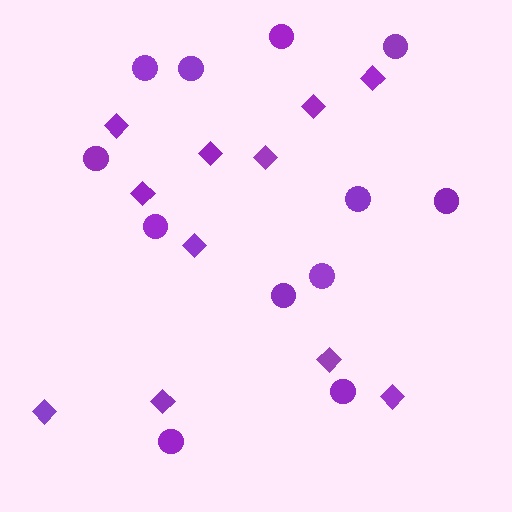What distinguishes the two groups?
There are 2 groups: one group of circles (12) and one group of diamonds (11).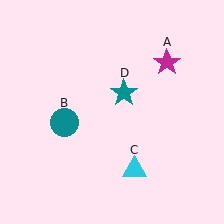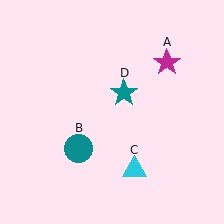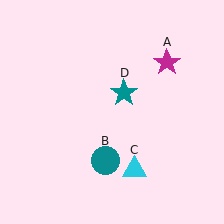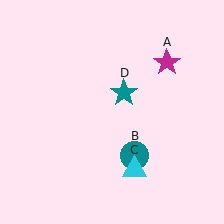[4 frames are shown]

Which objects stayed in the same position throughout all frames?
Magenta star (object A) and cyan triangle (object C) and teal star (object D) remained stationary.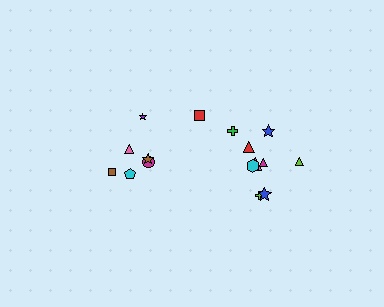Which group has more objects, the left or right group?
The right group.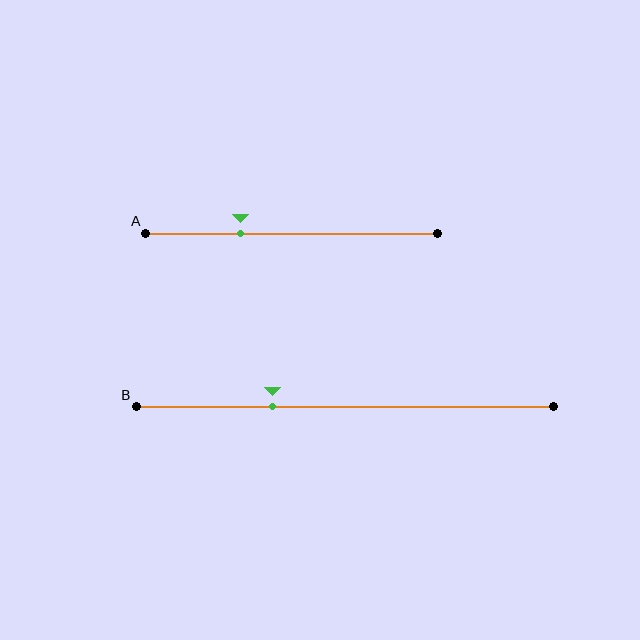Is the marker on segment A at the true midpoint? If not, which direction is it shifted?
No, the marker on segment A is shifted to the left by about 18% of the segment length.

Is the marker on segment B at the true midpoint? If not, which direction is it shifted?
No, the marker on segment B is shifted to the left by about 17% of the segment length.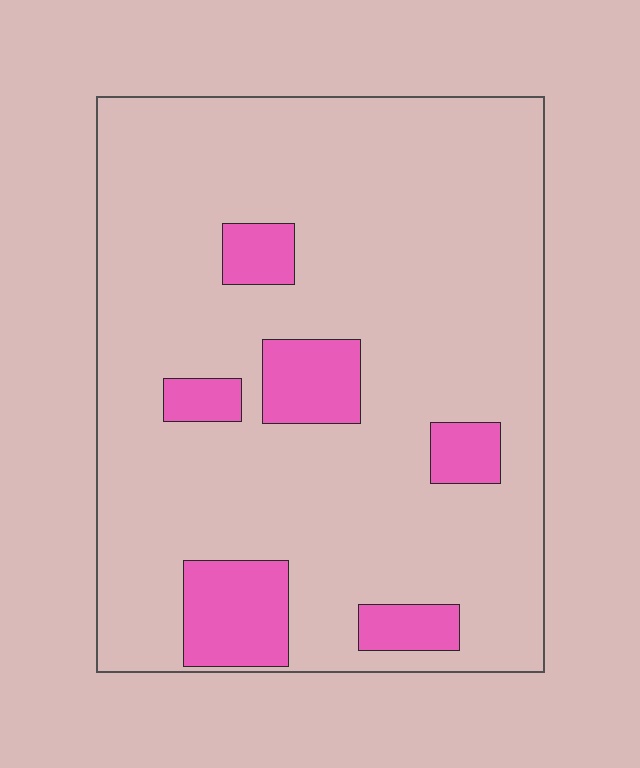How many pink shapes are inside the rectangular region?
6.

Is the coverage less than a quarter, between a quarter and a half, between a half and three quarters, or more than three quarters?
Less than a quarter.